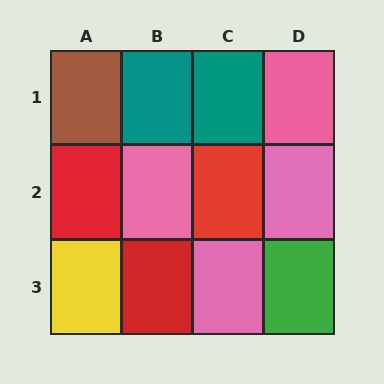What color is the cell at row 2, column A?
Red.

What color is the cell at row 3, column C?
Pink.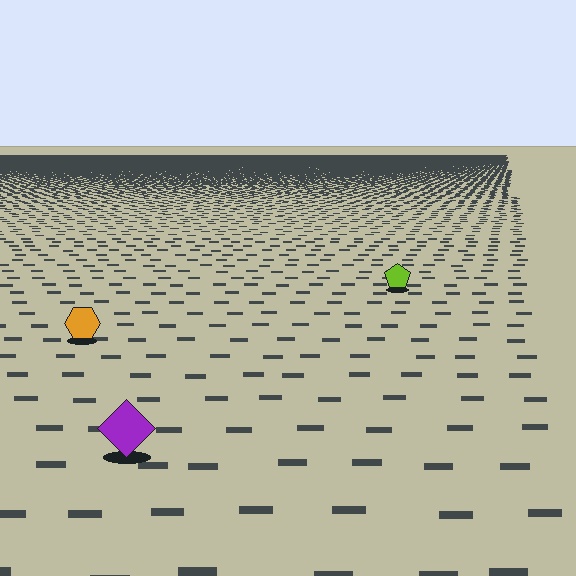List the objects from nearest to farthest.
From nearest to farthest: the purple diamond, the orange hexagon, the lime pentagon.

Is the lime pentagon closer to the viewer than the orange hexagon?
No. The orange hexagon is closer — you can tell from the texture gradient: the ground texture is coarser near it.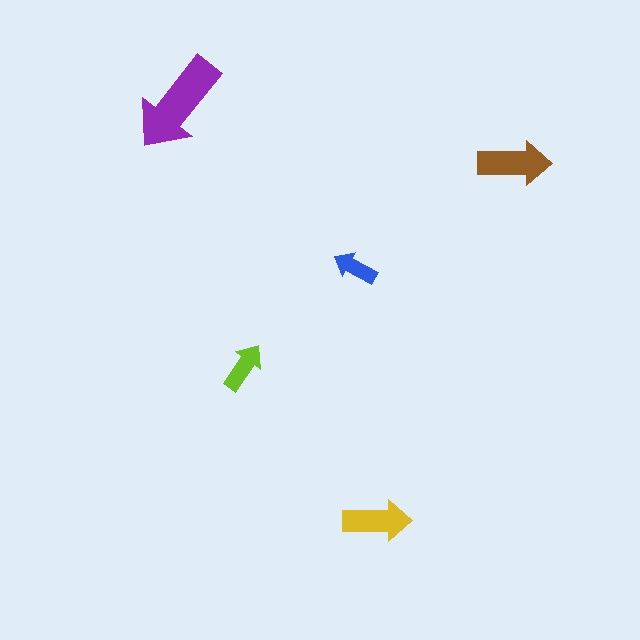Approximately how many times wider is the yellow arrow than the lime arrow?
About 1.5 times wider.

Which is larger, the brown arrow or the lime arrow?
The brown one.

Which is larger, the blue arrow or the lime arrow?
The lime one.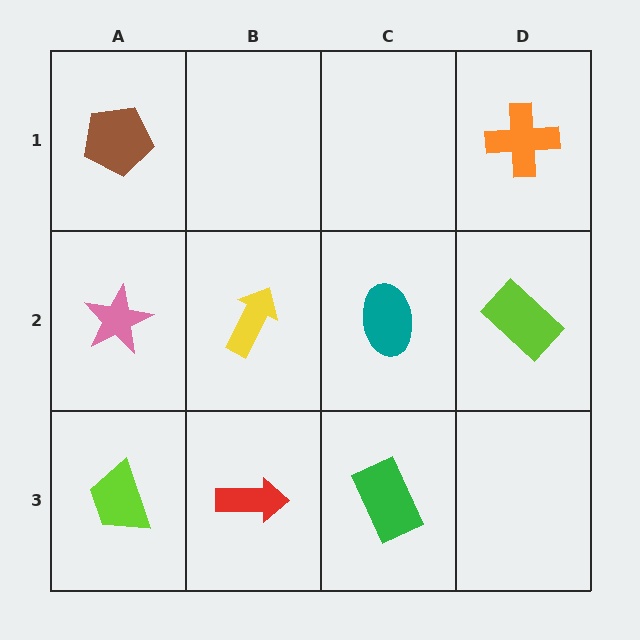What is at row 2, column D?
A lime rectangle.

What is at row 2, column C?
A teal ellipse.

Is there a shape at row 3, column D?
No, that cell is empty.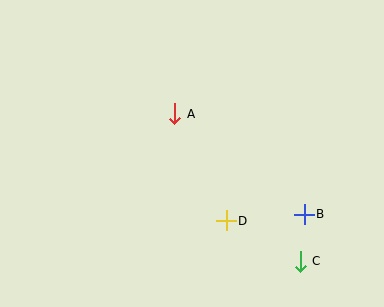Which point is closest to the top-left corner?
Point A is closest to the top-left corner.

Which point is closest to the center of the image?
Point A at (175, 114) is closest to the center.